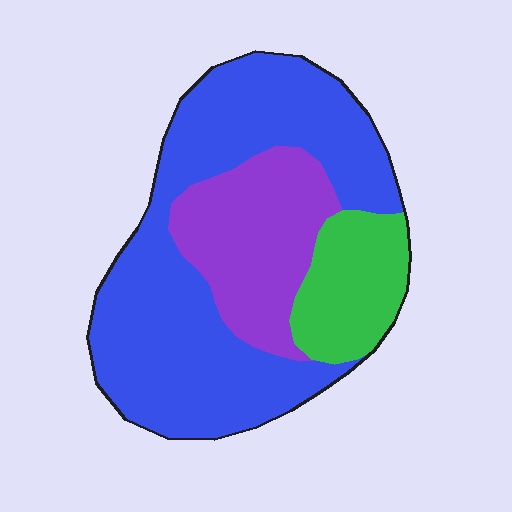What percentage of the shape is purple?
Purple covers around 25% of the shape.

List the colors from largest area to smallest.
From largest to smallest: blue, purple, green.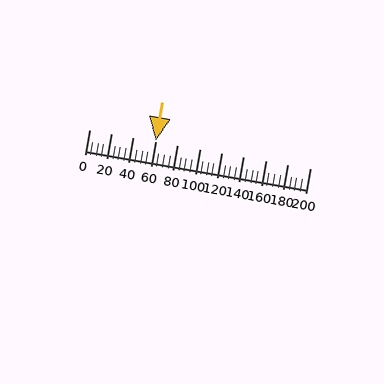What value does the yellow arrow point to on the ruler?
The yellow arrow points to approximately 60.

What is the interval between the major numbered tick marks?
The major tick marks are spaced 20 units apart.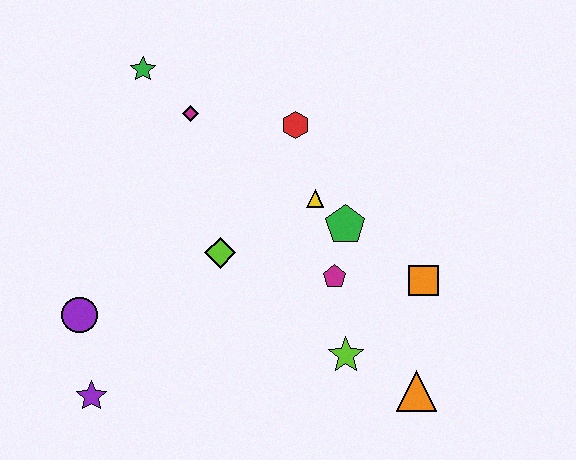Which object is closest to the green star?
The magenta diamond is closest to the green star.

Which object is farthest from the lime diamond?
The orange triangle is farthest from the lime diamond.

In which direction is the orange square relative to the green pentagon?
The orange square is to the right of the green pentagon.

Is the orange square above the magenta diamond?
No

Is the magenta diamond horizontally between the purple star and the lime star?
Yes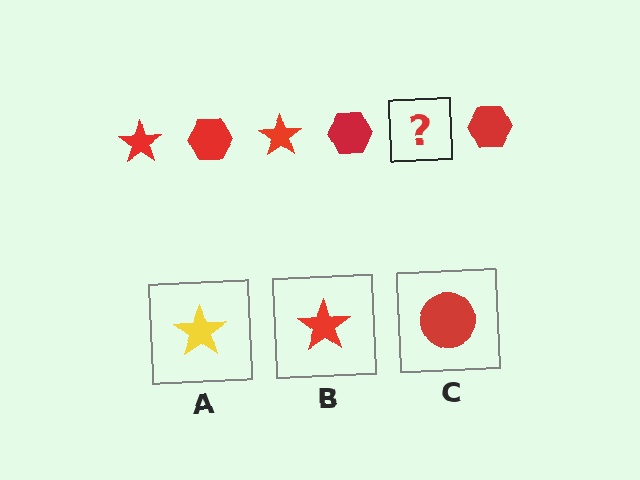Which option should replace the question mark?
Option B.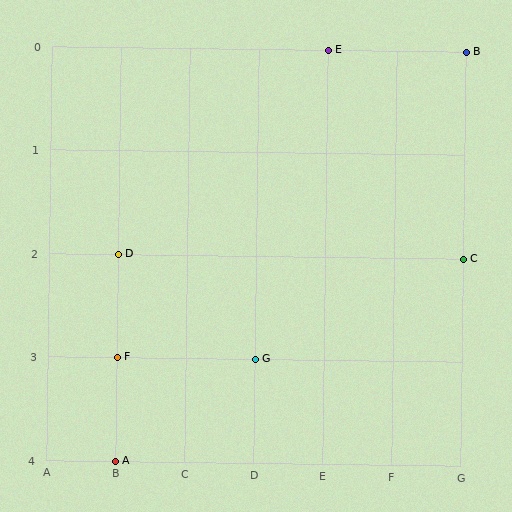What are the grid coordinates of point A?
Point A is at grid coordinates (B, 4).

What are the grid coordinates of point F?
Point F is at grid coordinates (B, 3).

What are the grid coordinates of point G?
Point G is at grid coordinates (D, 3).